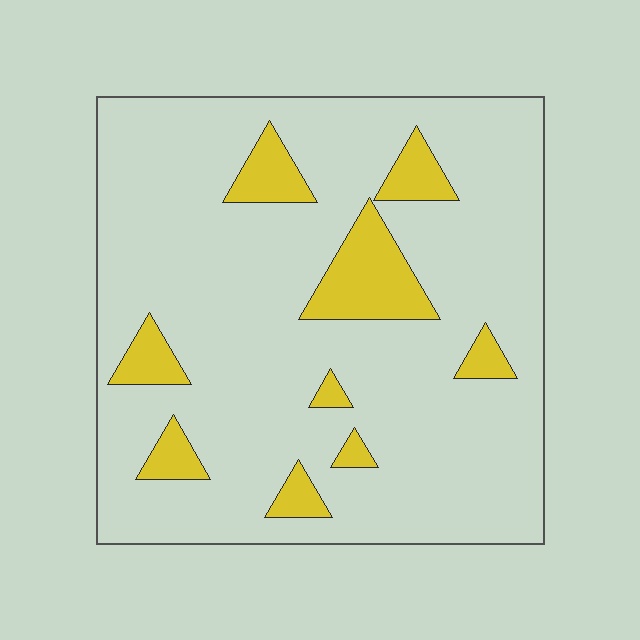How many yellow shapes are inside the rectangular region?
9.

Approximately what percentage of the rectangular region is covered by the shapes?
Approximately 15%.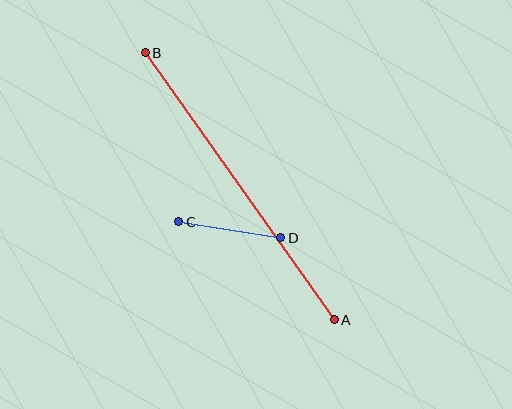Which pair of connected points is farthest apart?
Points A and B are farthest apart.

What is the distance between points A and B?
The distance is approximately 327 pixels.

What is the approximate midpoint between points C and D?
The midpoint is at approximately (230, 230) pixels.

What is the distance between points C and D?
The distance is approximately 103 pixels.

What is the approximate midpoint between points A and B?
The midpoint is at approximately (240, 186) pixels.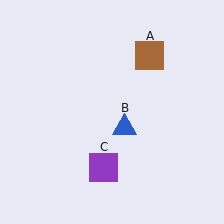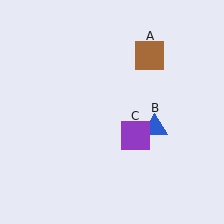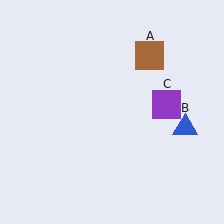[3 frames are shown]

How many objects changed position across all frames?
2 objects changed position: blue triangle (object B), purple square (object C).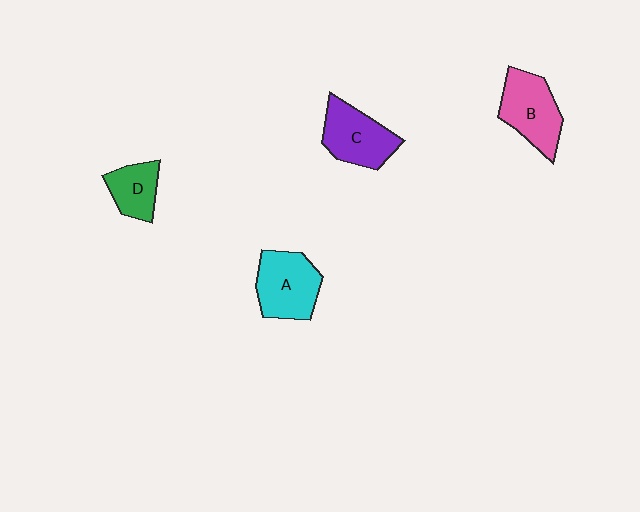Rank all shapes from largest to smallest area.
From largest to smallest: A (cyan), B (pink), C (purple), D (green).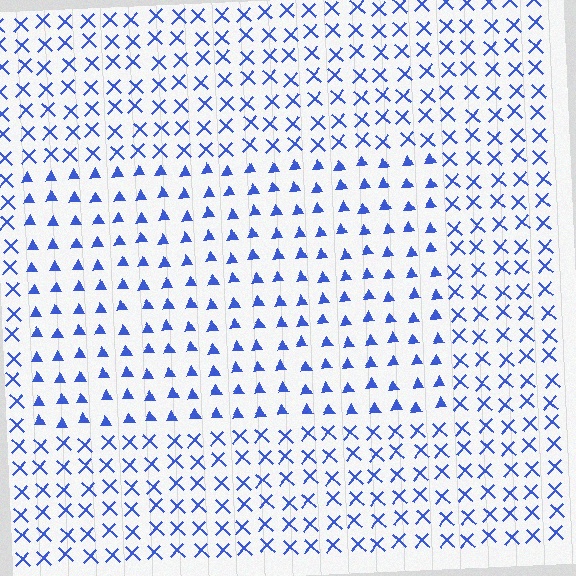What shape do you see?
I see a rectangle.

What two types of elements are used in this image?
The image uses triangles inside the rectangle region and X marks outside it.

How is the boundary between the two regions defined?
The boundary is defined by a change in element shape: triangles inside vs. X marks outside. All elements share the same color and spacing.